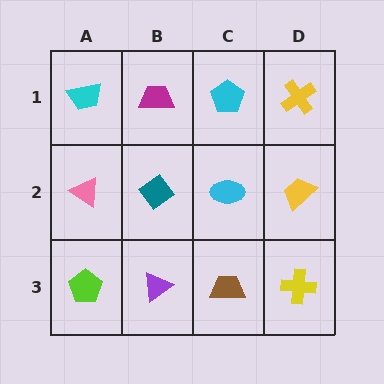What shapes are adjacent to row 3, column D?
A yellow trapezoid (row 2, column D), a brown trapezoid (row 3, column C).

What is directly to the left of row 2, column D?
A cyan ellipse.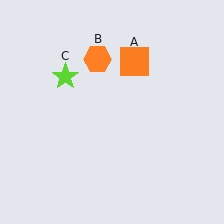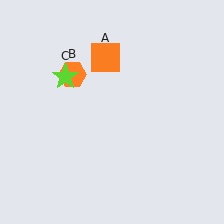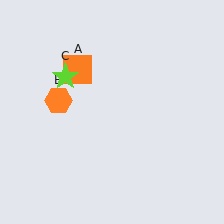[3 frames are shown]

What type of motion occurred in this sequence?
The orange square (object A), orange hexagon (object B) rotated counterclockwise around the center of the scene.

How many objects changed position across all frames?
2 objects changed position: orange square (object A), orange hexagon (object B).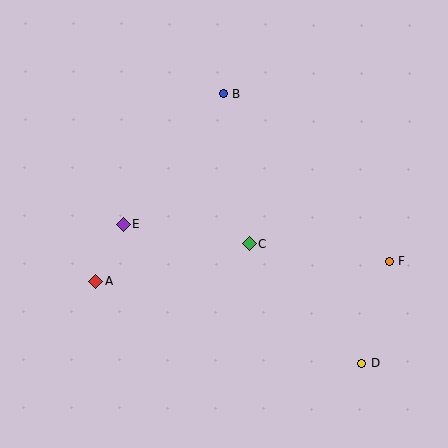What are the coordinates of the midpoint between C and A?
The midpoint between C and A is at (172, 263).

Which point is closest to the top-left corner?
Point B is closest to the top-left corner.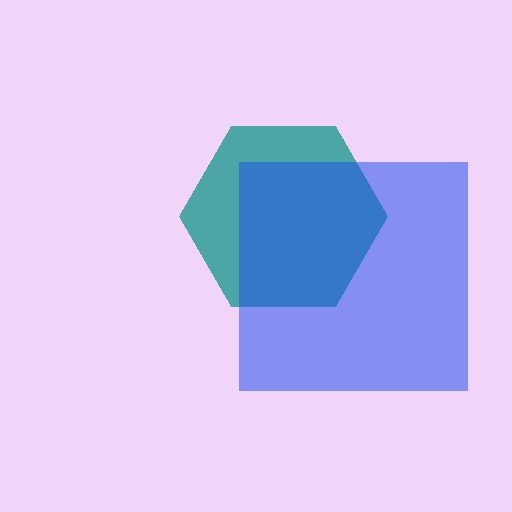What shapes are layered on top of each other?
The layered shapes are: a teal hexagon, a blue square.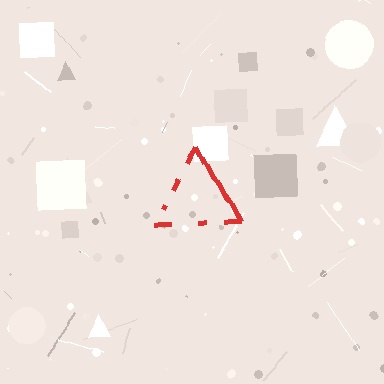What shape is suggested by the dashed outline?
The dashed outline suggests a triangle.